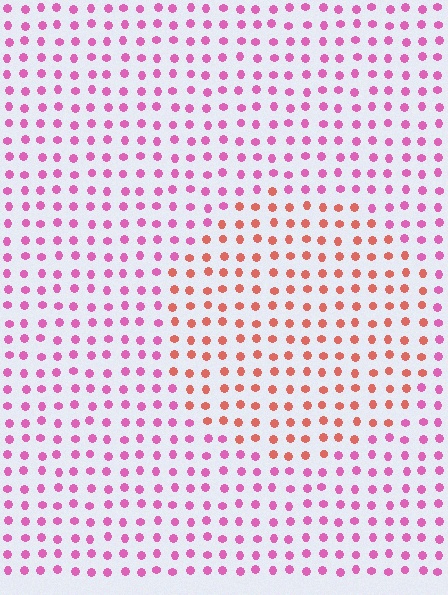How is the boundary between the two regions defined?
The boundary is defined purely by a slight shift in hue (about 46 degrees). Spacing, size, and orientation are identical on both sides.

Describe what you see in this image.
The image is filled with small pink elements in a uniform arrangement. A circle-shaped region is visible where the elements are tinted to a slightly different hue, forming a subtle color boundary.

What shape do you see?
I see a circle.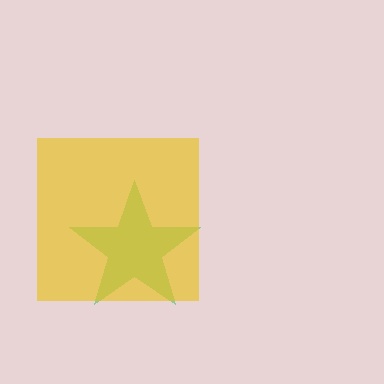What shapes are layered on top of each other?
The layered shapes are: a green star, a yellow square.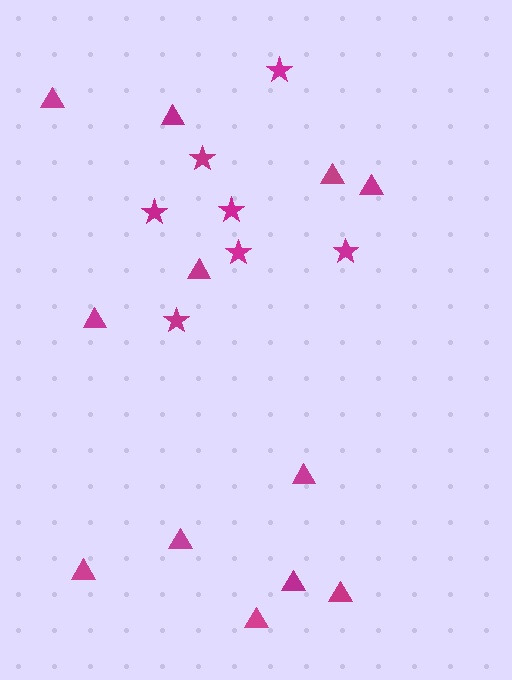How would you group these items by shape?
There are 2 groups: one group of triangles (12) and one group of stars (7).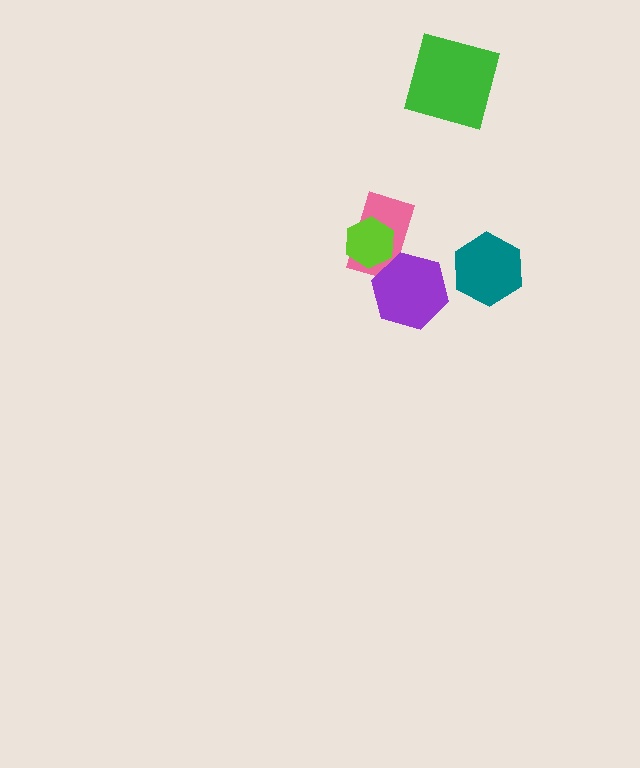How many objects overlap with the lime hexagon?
1 object overlaps with the lime hexagon.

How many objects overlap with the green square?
0 objects overlap with the green square.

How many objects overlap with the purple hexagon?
1 object overlaps with the purple hexagon.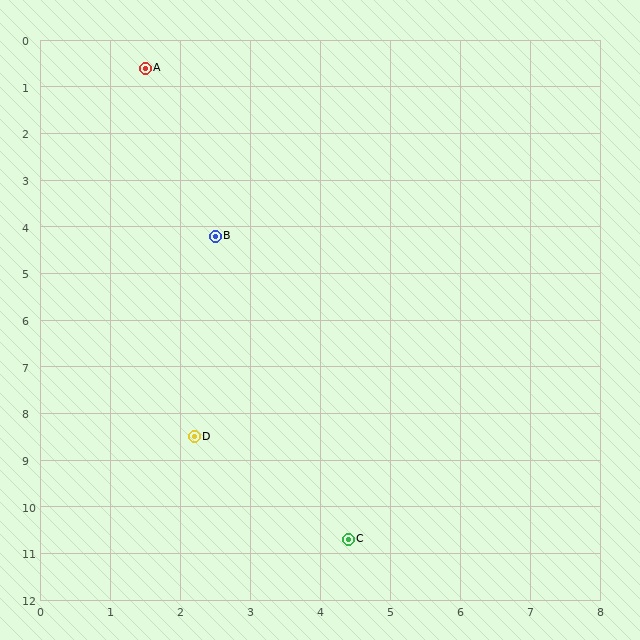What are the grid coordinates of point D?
Point D is at approximately (2.2, 8.5).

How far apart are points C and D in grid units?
Points C and D are about 3.1 grid units apart.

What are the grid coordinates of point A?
Point A is at approximately (1.5, 0.6).